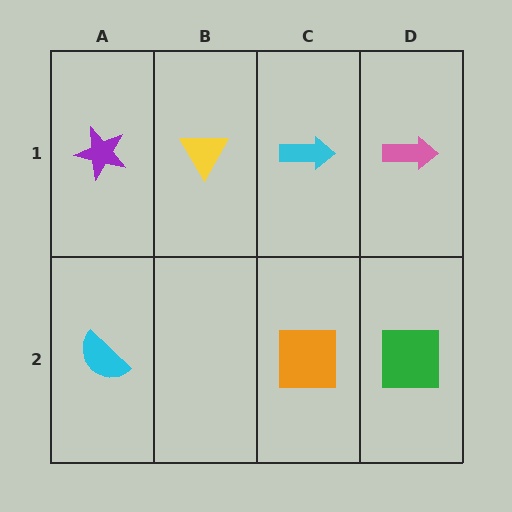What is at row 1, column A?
A purple star.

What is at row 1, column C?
A cyan arrow.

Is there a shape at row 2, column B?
No, that cell is empty.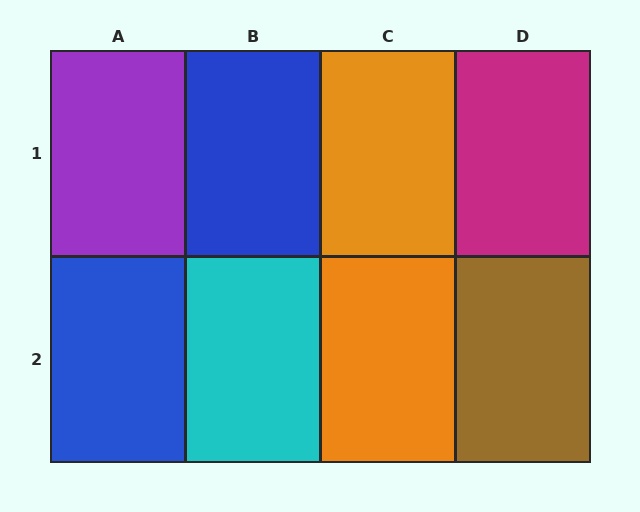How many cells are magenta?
1 cell is magenta.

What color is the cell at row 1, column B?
Blue.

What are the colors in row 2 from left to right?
Blue, cyan, orange, brown.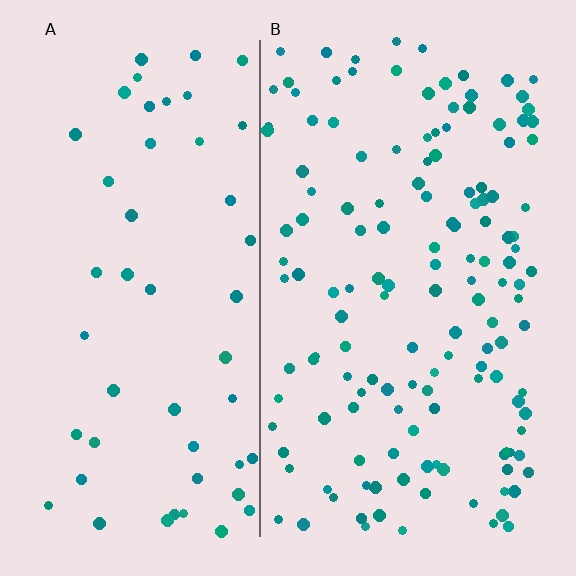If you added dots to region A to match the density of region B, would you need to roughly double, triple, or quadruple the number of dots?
Approximately triple.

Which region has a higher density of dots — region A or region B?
B (the right).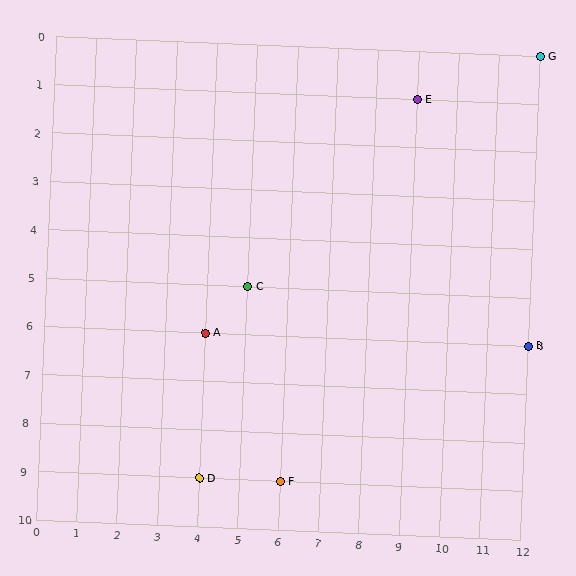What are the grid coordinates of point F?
Point F is at grid coordinates (6, 9).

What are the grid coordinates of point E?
Point E is at grid coordinates (9, 1).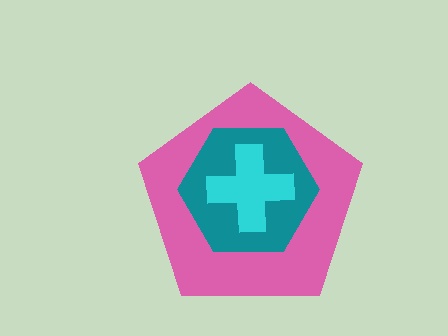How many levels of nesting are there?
3.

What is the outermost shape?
The pink pentagon.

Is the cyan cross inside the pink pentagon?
Yes.